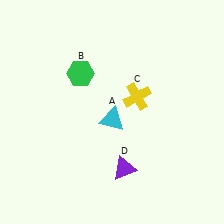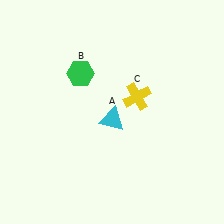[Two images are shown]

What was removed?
The purple triangle (D) was removed in Image 2.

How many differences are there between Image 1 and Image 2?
There is 1 difference between the two images.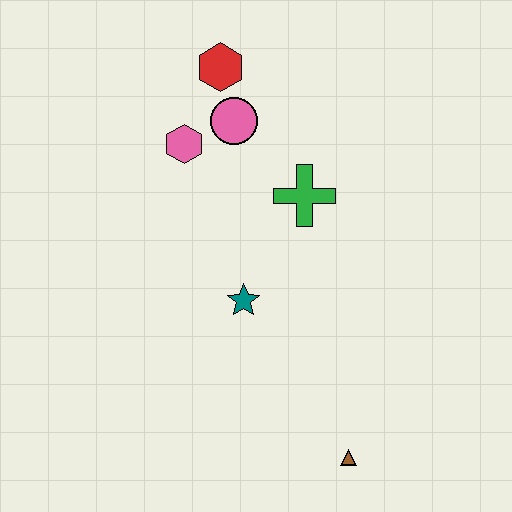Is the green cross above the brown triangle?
Yes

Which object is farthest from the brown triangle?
The red hexagon is farthest from the brown triangle.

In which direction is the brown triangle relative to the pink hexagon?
The brown triangle is below the pink hexagon.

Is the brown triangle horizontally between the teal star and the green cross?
No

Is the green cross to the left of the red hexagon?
No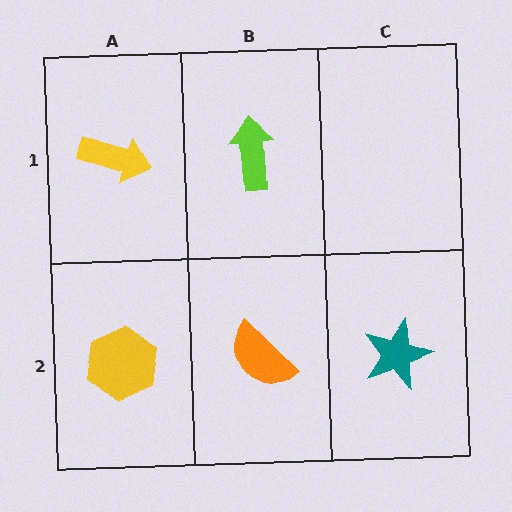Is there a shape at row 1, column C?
No, that cell is empty.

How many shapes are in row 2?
3 shapes.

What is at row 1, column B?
A lime arrow.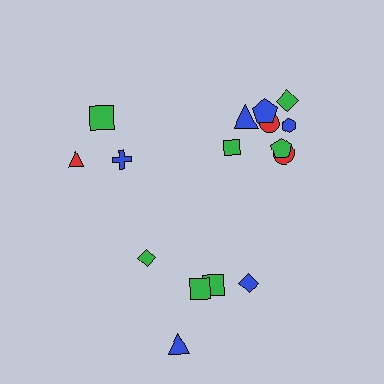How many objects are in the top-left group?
There are 3 objects.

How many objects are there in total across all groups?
There are 16 objects.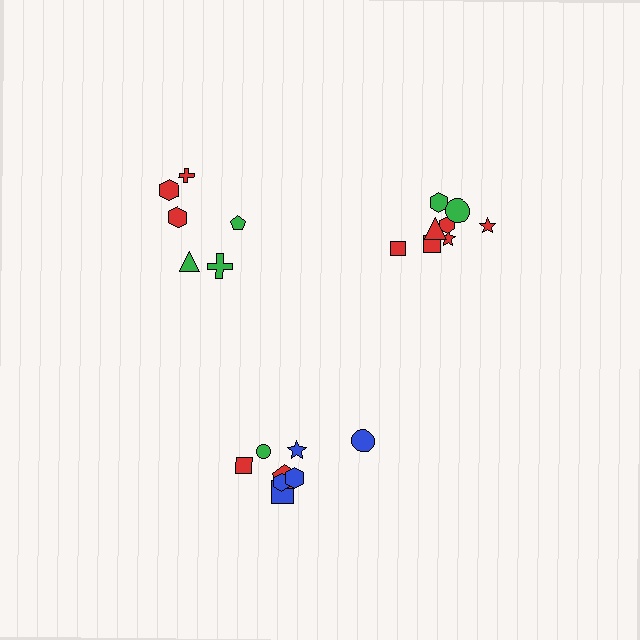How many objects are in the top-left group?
There are 6 objects.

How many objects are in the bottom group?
There are 8 objects.